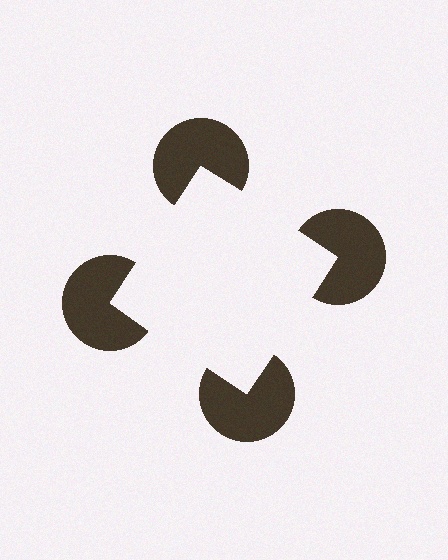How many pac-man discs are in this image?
There are 4 — one at each vertex of the illusory square.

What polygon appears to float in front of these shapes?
An illusory square — its edges are inferred from the aligned wedge cuts in the pac-man discs, not physically drawn.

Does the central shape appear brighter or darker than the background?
It typically appears slightly brighter than the background, even though no actual brightness change is drawn.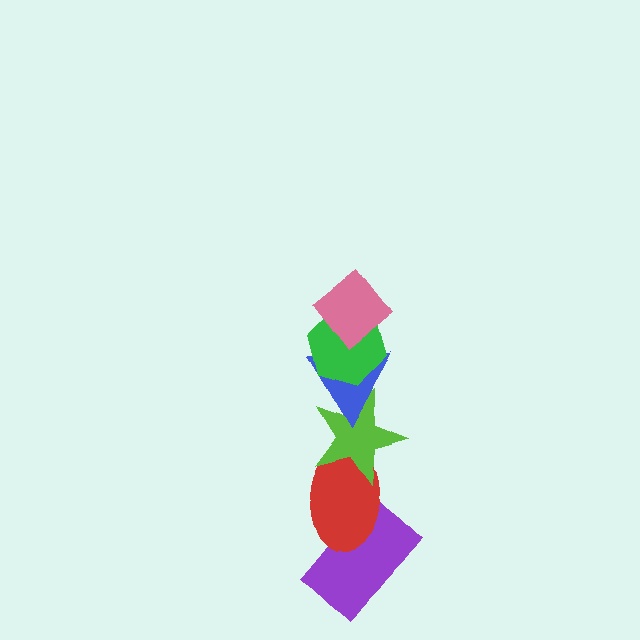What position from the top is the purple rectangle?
The purple rectangle is 6th from the top.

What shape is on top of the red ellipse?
The lime star is on top of the red ellipse.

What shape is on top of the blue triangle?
The green hexagon is on top of the blue triangle.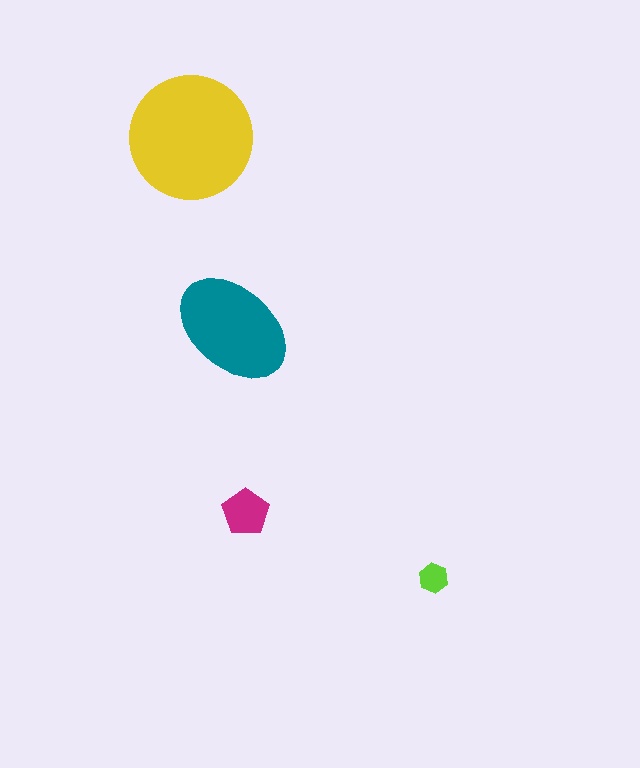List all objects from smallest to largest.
The lime hexagon, the magenta pentagon, the teal ellipse, the yellow circle.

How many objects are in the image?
There are 4 objects in the image.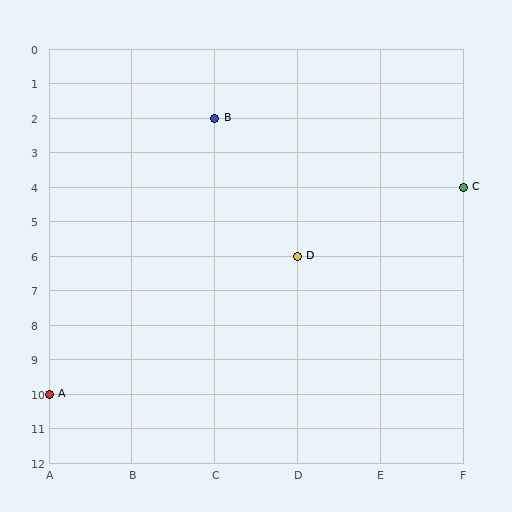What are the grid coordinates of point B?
Point B is at grid coordinates (C, 2).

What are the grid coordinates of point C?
Point C is at grid coordinates (F, 4).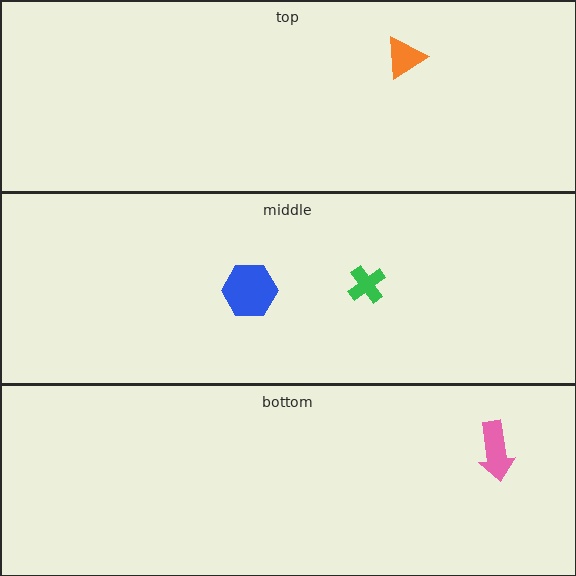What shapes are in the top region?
The orange triangle.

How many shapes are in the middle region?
2.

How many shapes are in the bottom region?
1.